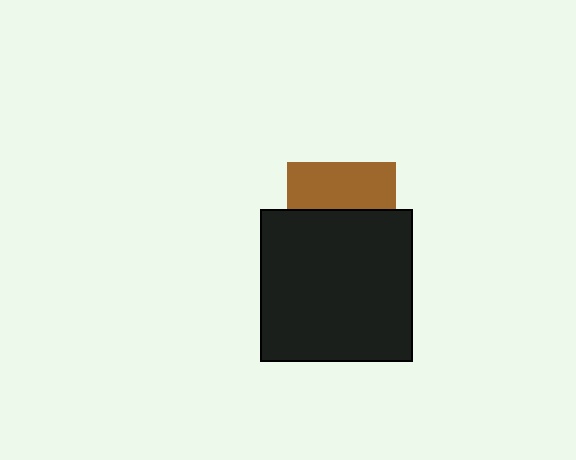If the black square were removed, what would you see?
You would see the complete brown square.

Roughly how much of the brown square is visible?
A small part of it is visible (roughly 44%).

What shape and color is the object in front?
The object in front is a black square.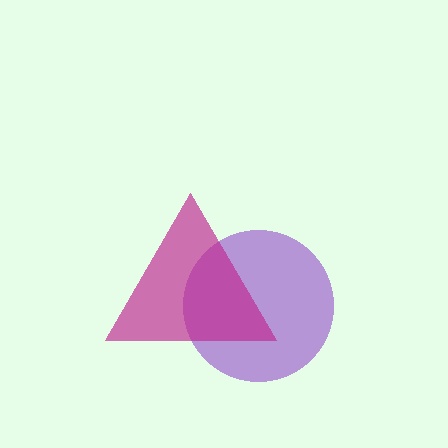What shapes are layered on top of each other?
The layered shapes are: a purple circle, a magenta triangle.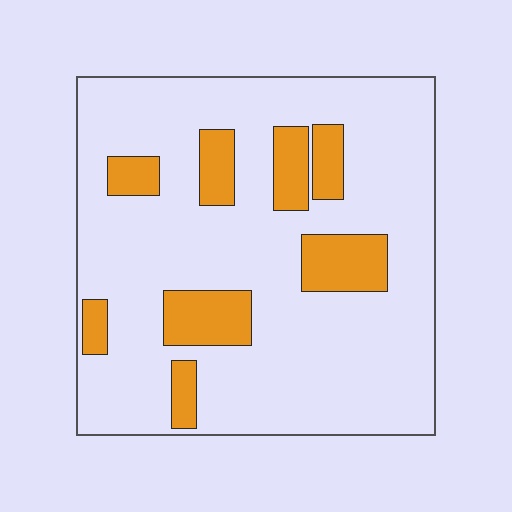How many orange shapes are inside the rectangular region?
8.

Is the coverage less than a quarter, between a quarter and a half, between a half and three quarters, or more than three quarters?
Less than a quarter.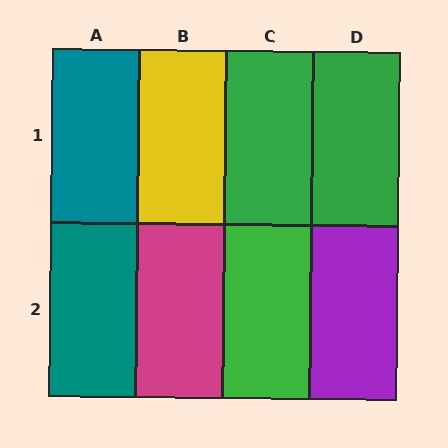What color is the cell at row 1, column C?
Green.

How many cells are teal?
2 cells are teal.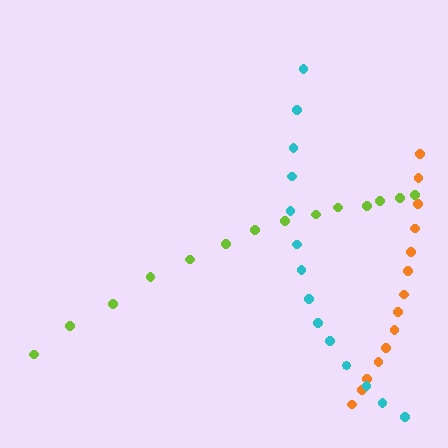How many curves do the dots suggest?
There are 3 distinct paths.